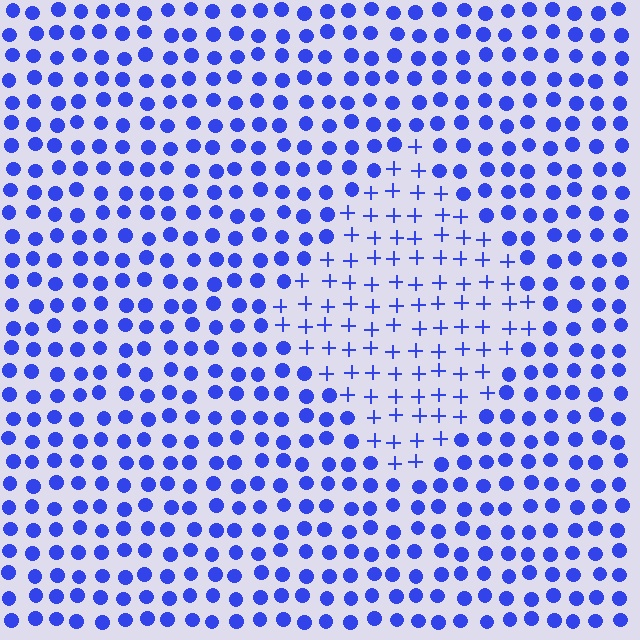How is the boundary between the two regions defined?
The boundary is defined by a change in element shape: plus signs inside vs. circles outside. All elements share the same color and spacing.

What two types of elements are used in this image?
The image uses plus signs inside the diamond region and circles outside it.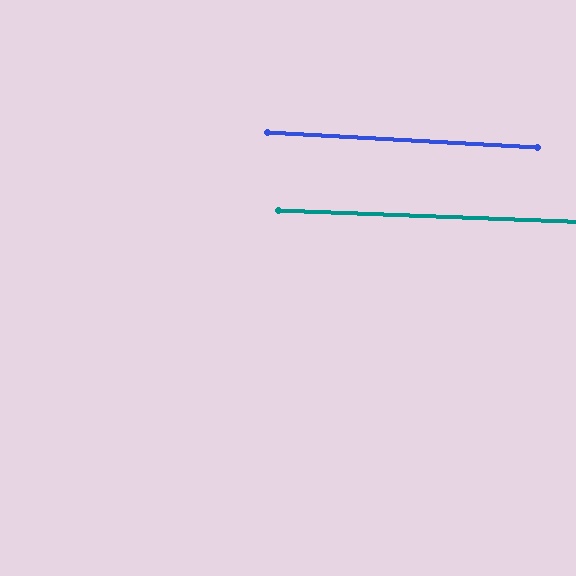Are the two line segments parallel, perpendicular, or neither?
Parallel — their directions differ by only 1.1°.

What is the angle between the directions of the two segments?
Approximately 1 degree.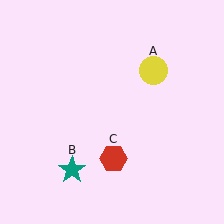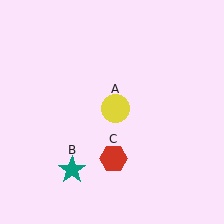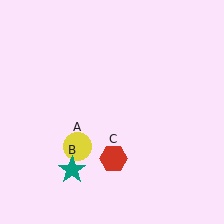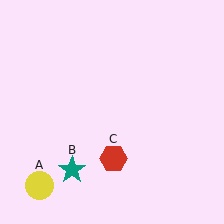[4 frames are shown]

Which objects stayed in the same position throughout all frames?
Teal star (object B) and red hexagon (object C) remained stationary.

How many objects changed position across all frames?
1 object changed position: yellow circle (object A).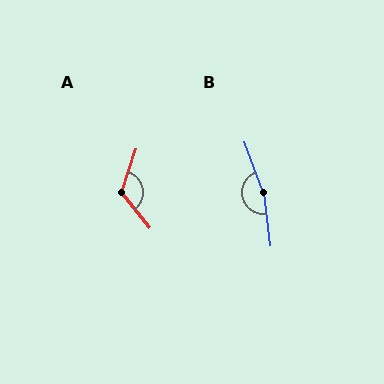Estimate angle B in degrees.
Approximately 166 degrees.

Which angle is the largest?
B, at approximately 166 degrees.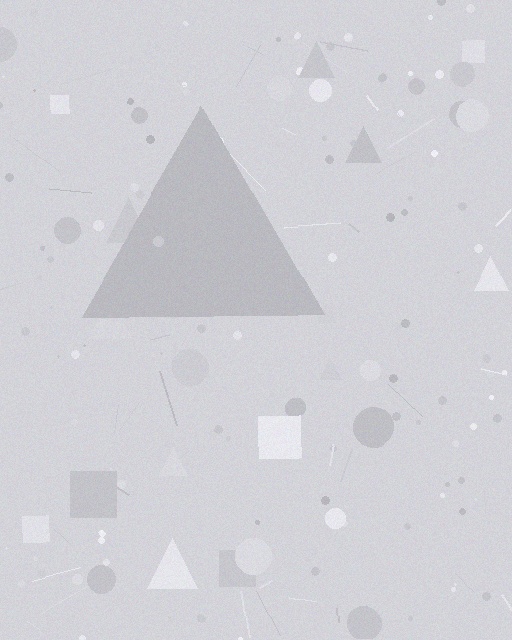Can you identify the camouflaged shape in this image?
The camouflaged shape is a triangle.